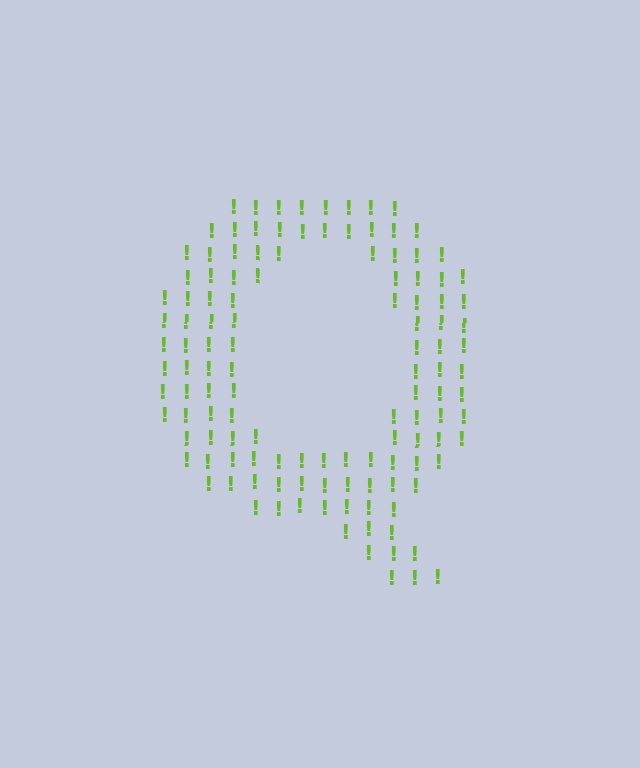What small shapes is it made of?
It is made of small exclamation marks.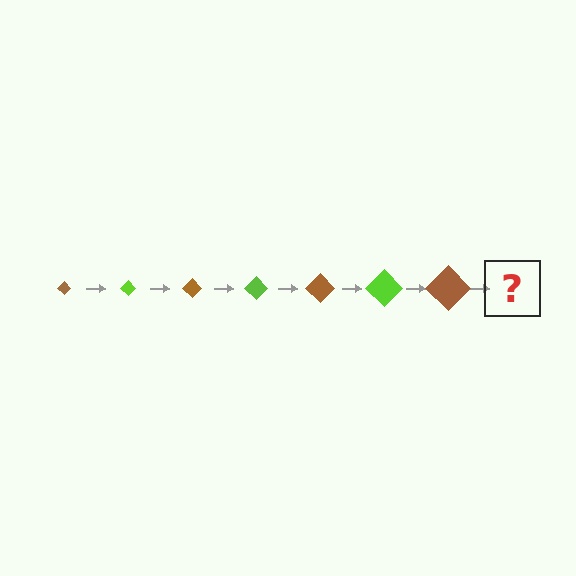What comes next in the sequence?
The next element should be a lime diamond, larger than the previous one.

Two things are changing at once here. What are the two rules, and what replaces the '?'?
The two rules are that the diamond grows larger each step and the color cycles through brown and lime. The '?' should be a lime diamond, larger than the previous one.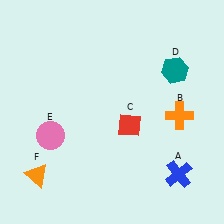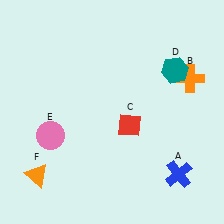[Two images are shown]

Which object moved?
The orange cross (B) moved up.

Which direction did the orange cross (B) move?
The orange cross (B) moved up.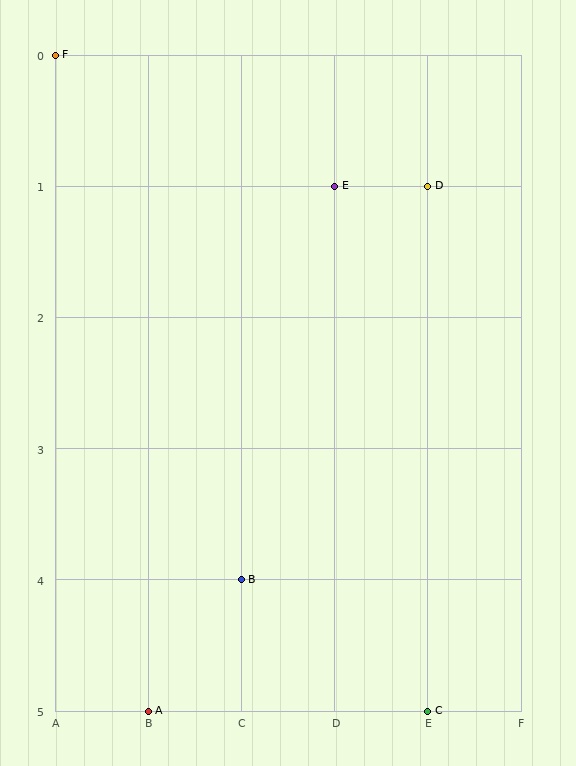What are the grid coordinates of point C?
Point C is at grid coordinates (E, 5).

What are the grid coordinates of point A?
Point A is at grid coordinates (B, 5).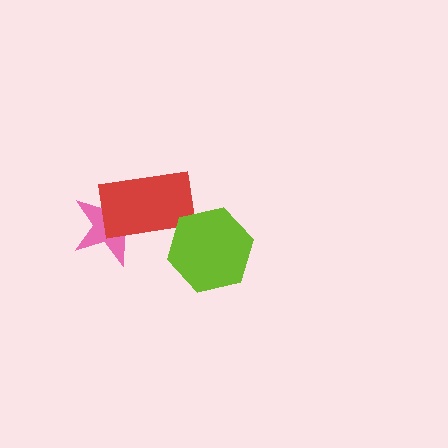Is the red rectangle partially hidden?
Yes, it is partially covered by another shape.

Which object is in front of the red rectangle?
The lime hexagon is in front of the red rectangle.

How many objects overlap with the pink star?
1 object overlaps with the pink star.